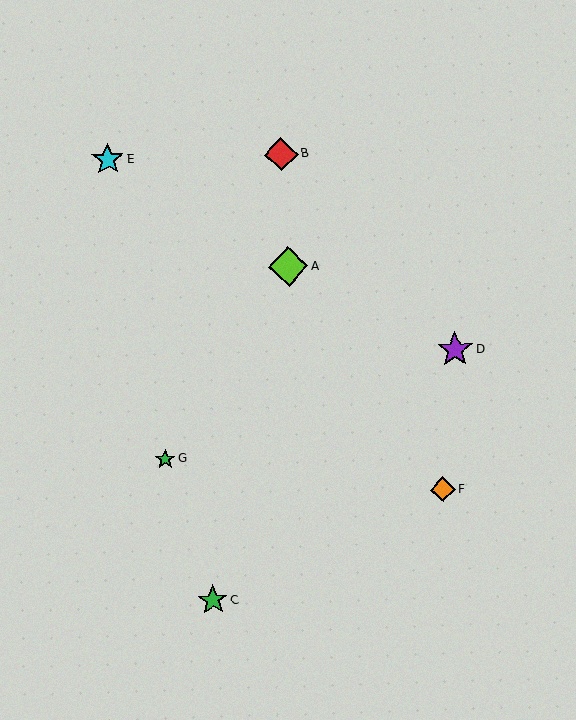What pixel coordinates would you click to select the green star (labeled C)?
Click at (213, 600) to select the green star C.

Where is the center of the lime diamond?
The center of the lime diamond is at (288, 267).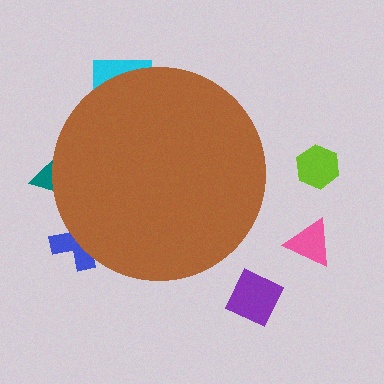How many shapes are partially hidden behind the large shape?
3 shapes are partially hidden.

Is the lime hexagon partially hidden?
No, the lime hexagon is fully visible.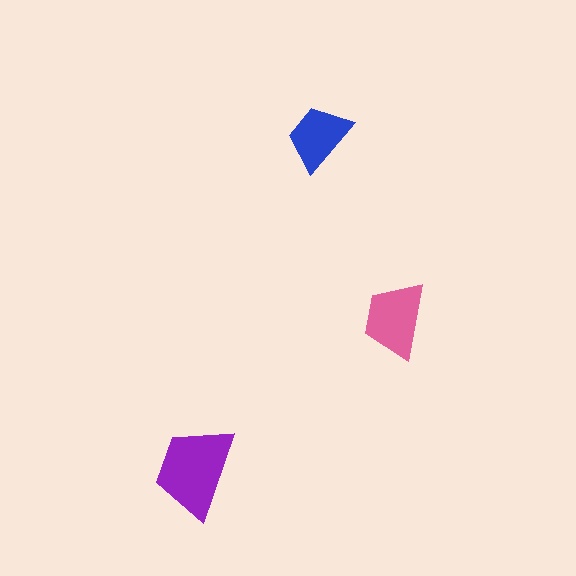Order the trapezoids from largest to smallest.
the purple one, the pink one, the blue one.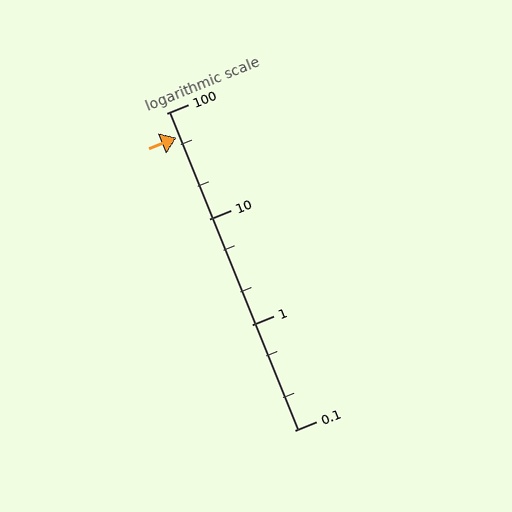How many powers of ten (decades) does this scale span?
The scale spans 3 decades, from 0.1 to 100.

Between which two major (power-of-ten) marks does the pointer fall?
The pointer is between 10 and 100.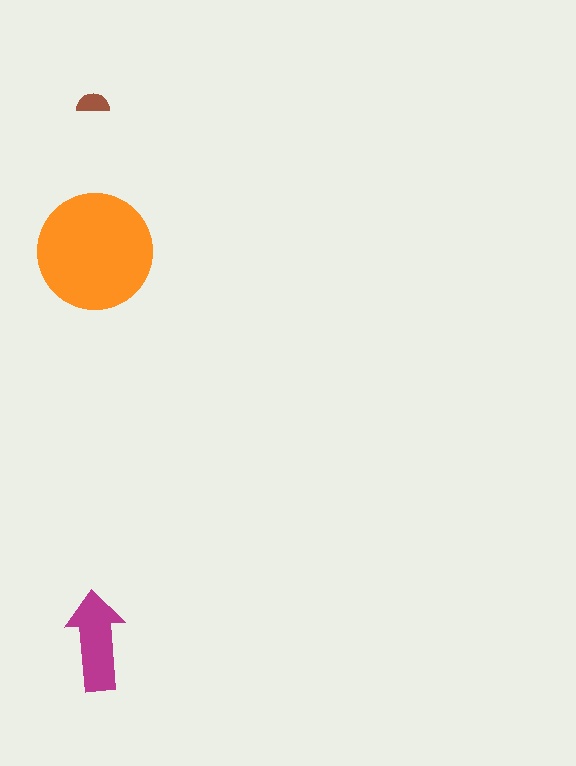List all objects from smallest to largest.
The brown semicircle, the magenta arrow, the orange circle.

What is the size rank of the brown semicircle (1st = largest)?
3rd.